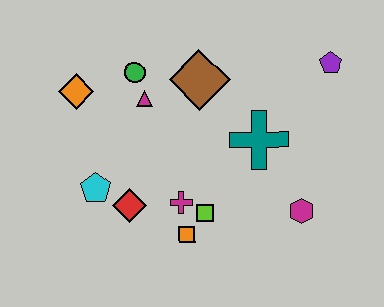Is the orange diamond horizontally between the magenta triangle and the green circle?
No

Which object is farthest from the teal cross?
The orange diamond is farthest from the teal cross.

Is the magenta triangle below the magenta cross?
No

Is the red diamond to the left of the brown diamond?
Yes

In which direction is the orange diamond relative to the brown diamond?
The orange diamond is to the left of the brown diamond.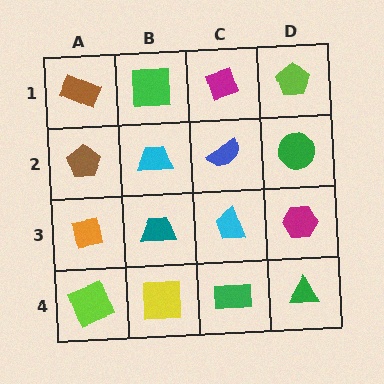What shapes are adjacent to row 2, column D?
A lime pentagon (row 1, column D), a magenta hexagon (row 3, column D), a blue semicircle (row 2, column C).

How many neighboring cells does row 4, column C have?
3.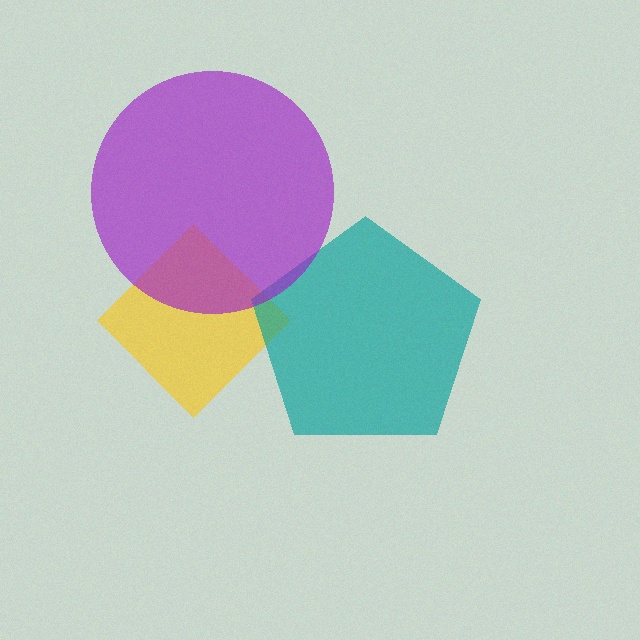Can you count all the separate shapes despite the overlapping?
Yes, there are 3 separate shapes.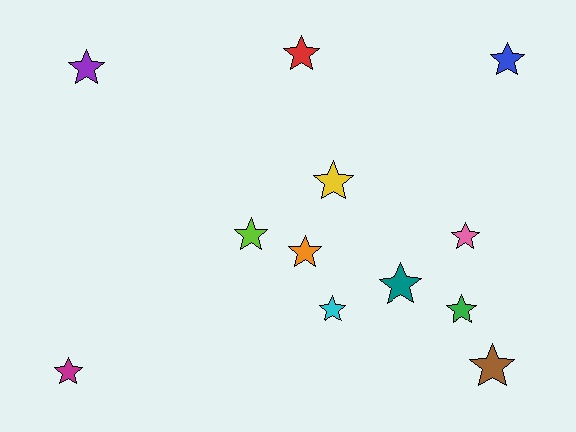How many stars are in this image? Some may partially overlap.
There are 12 stars.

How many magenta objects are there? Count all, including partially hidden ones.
There is 1 magenta object.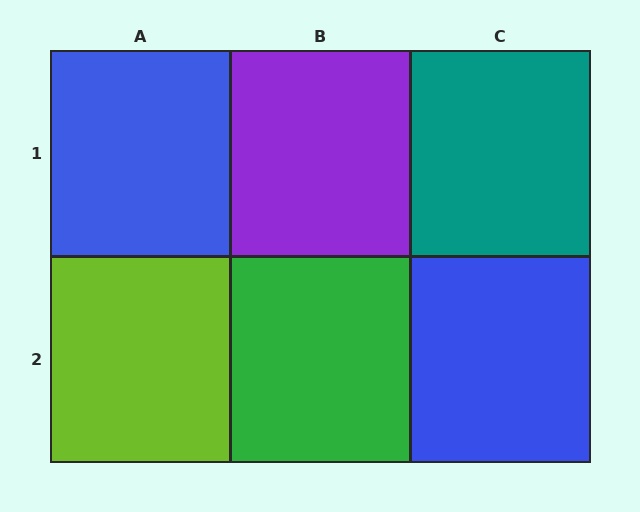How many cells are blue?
2 cells are blue.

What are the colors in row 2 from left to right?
Lime, green, blue.